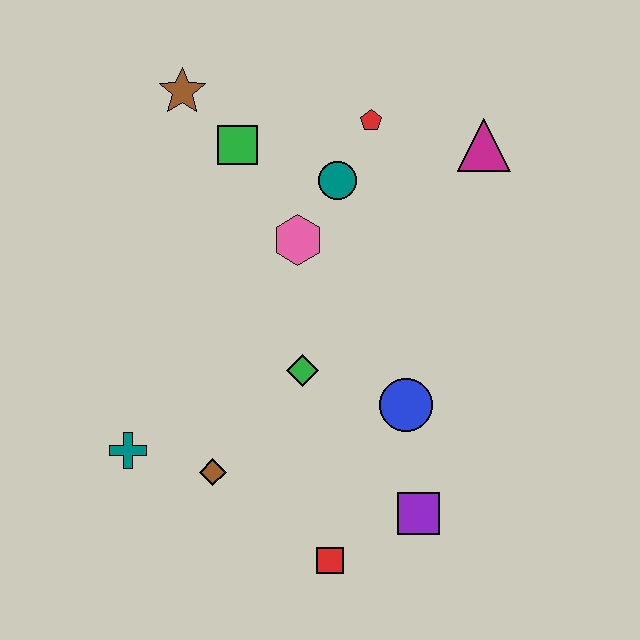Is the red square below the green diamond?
Yes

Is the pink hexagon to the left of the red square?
Yes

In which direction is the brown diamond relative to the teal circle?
The brown diamond is below the teal circle.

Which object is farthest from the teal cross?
The magenta triangle is farthest from the teal cross.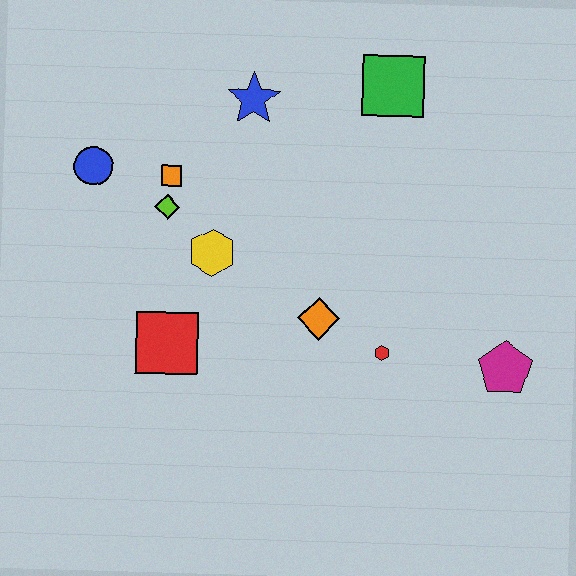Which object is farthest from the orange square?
The magenta pentagon is farthest from the orange square.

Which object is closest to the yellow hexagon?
The lime diamond is closest to the yellow hexagon.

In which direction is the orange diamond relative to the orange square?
The orange diamond is to the right of the orange square.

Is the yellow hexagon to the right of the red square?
Yes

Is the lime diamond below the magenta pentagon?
No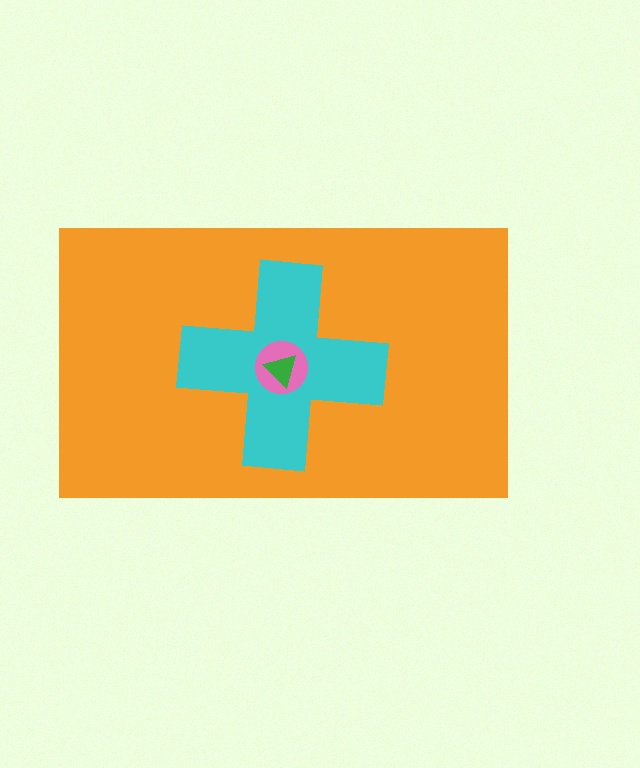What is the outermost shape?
The orange rectangle.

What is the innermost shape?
The green triangle.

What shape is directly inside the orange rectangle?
The cyan cross.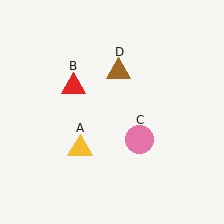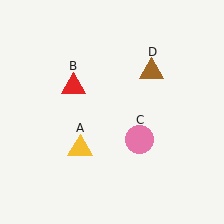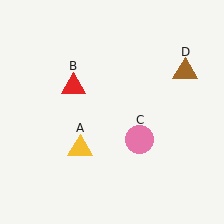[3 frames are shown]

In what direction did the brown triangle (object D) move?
The brown triangle (object D) moved right.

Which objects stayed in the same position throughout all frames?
Yellow triangle (object A) and red triangle (object B) and pink circle (object C) remained stationary.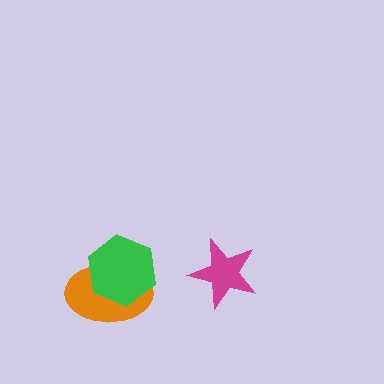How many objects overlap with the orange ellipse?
1 object overlaps with the orange ellipse.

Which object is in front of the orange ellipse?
The green hexagon is in front of the orange ellipse.